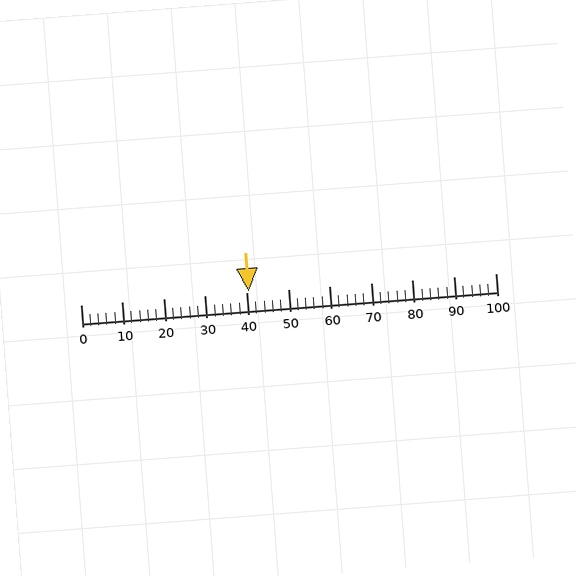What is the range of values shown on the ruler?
The ruler shows values from 0 to 100.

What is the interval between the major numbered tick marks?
The major tick marks are spaced 10 units apart.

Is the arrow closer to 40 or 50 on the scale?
The arrow is closer to 40.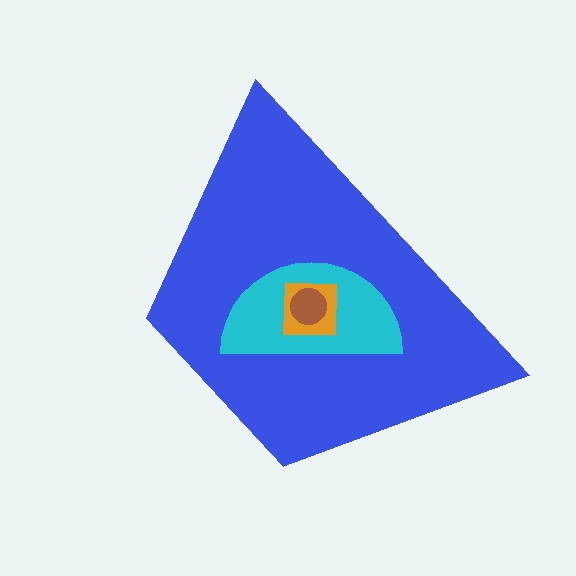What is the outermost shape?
The blue trapezoid.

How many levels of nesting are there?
4.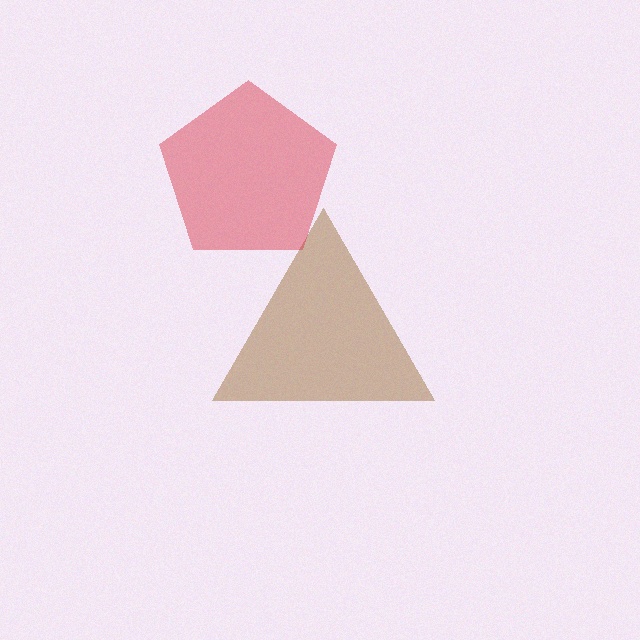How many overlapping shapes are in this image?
There are 2 overlapping shapes in the image.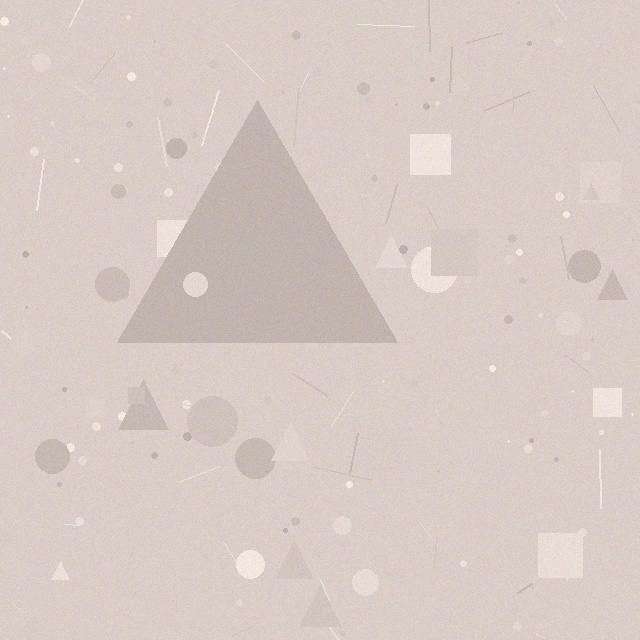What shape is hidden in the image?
A triangle is hidden in the image.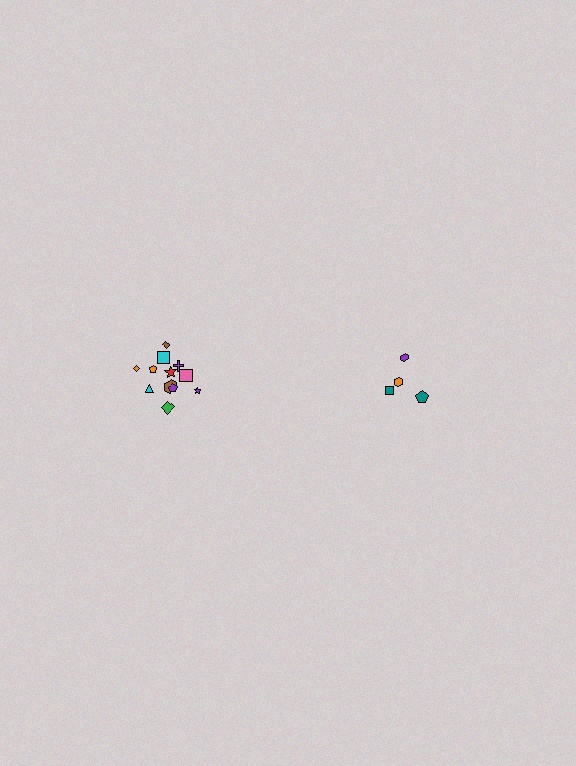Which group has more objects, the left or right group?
The left group.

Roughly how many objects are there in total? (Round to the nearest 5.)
Roughly 15 objects in total.